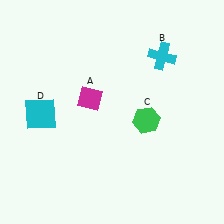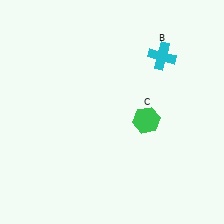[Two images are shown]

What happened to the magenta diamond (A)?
The magenta diamond (A) was removed in Image 2. It was in the top-left area of Image 1.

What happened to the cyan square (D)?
The cyan square (D) was removed in Image 2. It was in the bottom-left area of Image 1.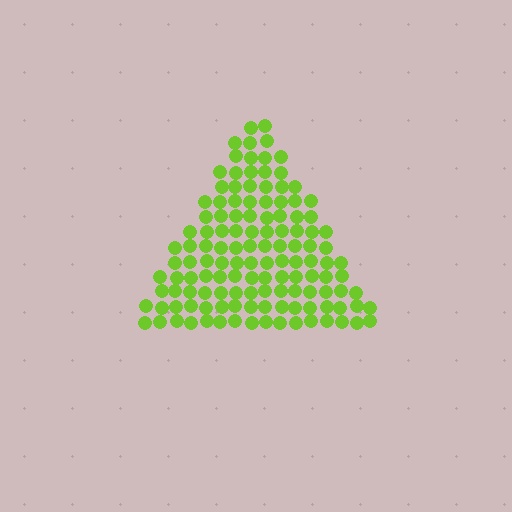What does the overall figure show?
The overall figure shows a triangle.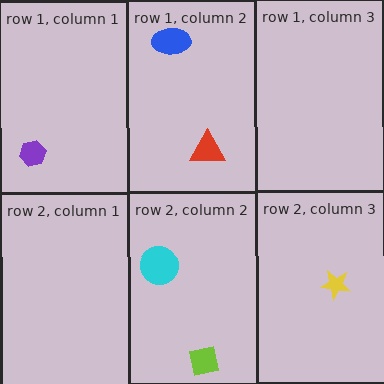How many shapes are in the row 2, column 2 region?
2.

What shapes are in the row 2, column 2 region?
The cyan circle, the lime square.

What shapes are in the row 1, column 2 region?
The red triangle, the blue ellipse.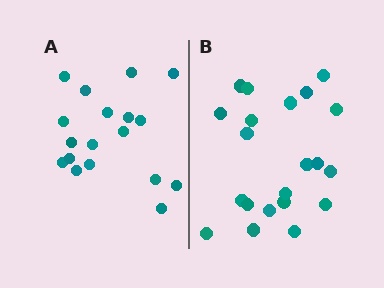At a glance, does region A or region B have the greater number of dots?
Region B (the right region) has more dots.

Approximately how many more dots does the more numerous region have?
Region B has just a few more — roughly 2 or 3 more dots than region A.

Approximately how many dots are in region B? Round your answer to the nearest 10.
About 20 dots. (The exact count is 21, which rounds to 20.)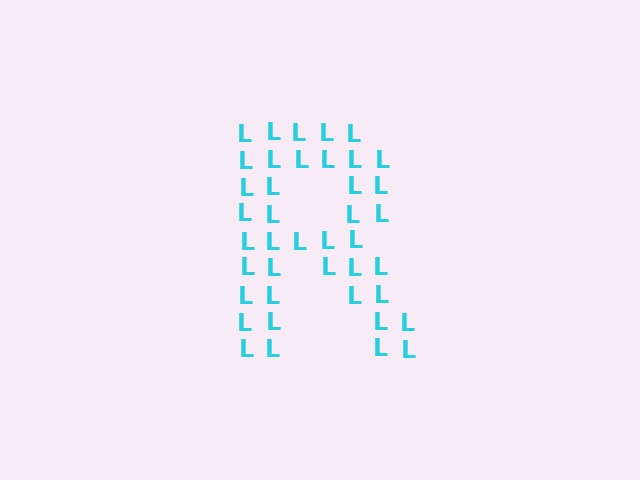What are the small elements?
The small elements are letter L's.